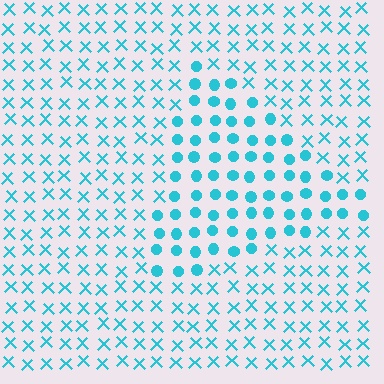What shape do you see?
I see a triangle.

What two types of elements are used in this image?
The image uses circles inside the triangle region and X marks outside it.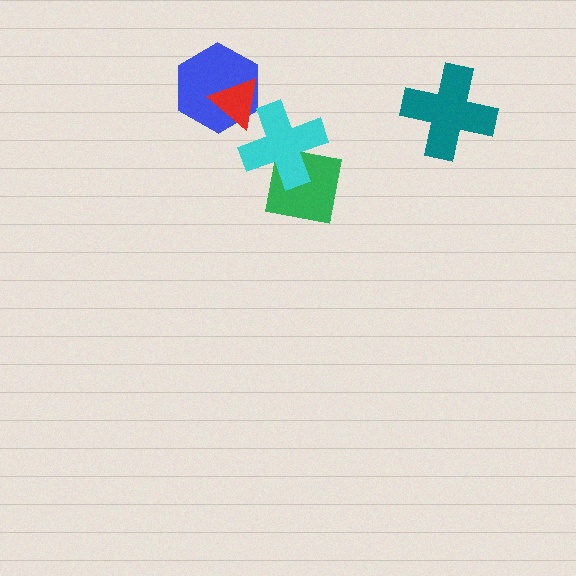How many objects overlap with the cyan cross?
2 objects overlap with the cyan cross.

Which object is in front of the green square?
The cyan cross is in front of the green square.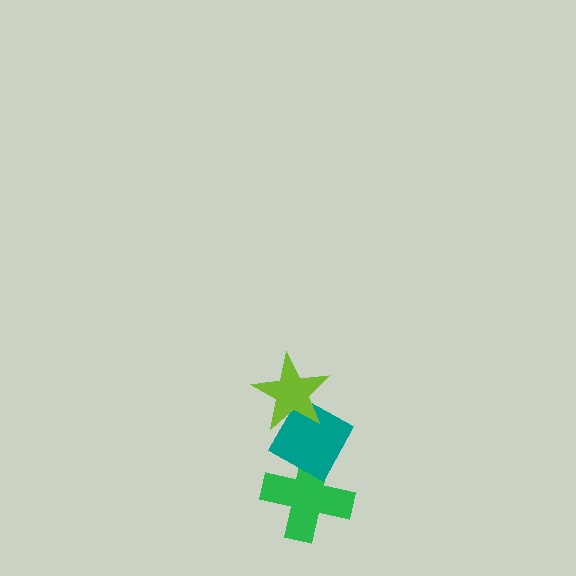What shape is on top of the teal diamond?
The lime star is on top of the teal diamond.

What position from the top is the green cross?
The green cross is 3rd from the top.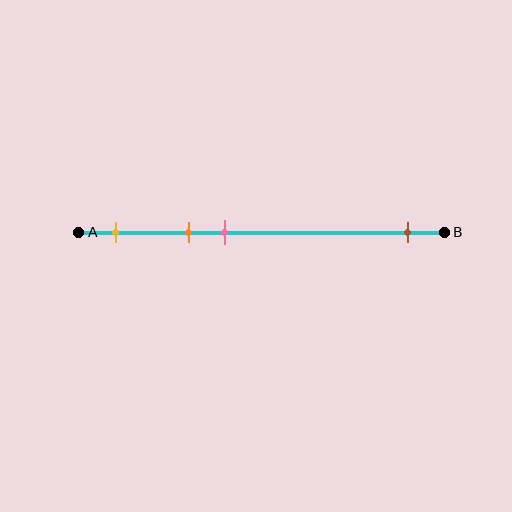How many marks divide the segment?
There are 4 marks dividing the segment.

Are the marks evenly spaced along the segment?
No, the marks are not evenly spaced.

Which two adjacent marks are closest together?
The orange and pink marks are the closest adjacent pair.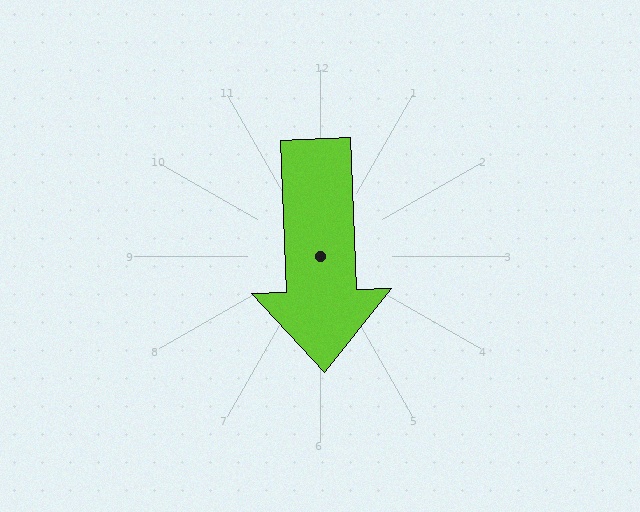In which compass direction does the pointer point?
South.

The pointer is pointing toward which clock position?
Roughly 6 o'clock.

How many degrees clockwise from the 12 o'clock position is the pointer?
Approximately 178 degrees.